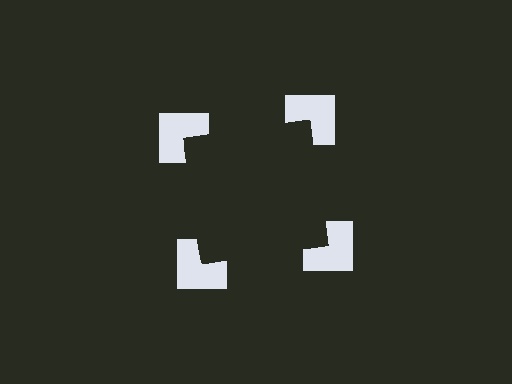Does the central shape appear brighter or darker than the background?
It typically appears slightly darker than the background, even though no actual brightness change is drawn.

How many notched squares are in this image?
There are 4 — one at each vertex of the illusory square.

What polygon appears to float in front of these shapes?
An illusory square — its edges are inferred from the aligned wedge cuts in the notched squares, not physically drawn.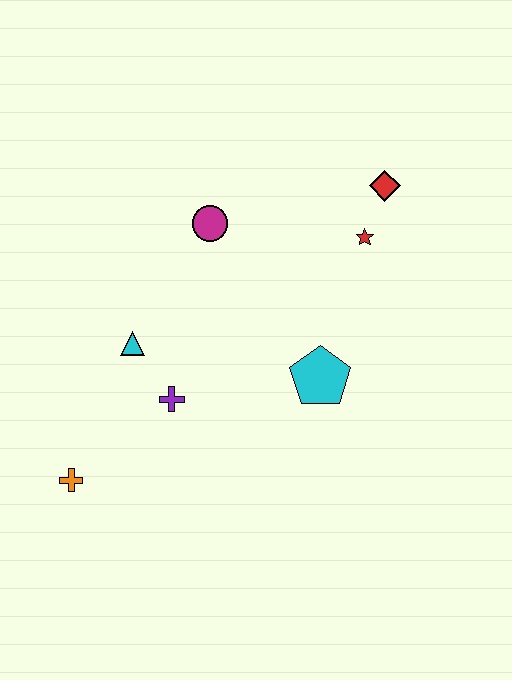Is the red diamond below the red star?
No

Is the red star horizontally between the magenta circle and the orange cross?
No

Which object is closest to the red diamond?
The red star is closest to the red diamond.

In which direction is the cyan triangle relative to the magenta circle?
The cyan triangle is below the magenta circle.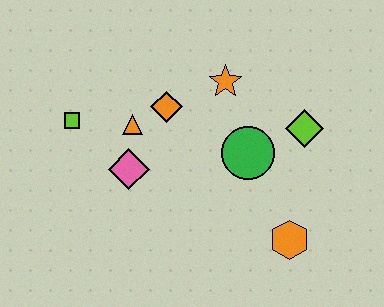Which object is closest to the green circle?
The lime diamond is closest to the green circle.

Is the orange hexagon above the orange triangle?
No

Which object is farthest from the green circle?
The lime square is farthest from the green circle.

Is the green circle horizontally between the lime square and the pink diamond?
No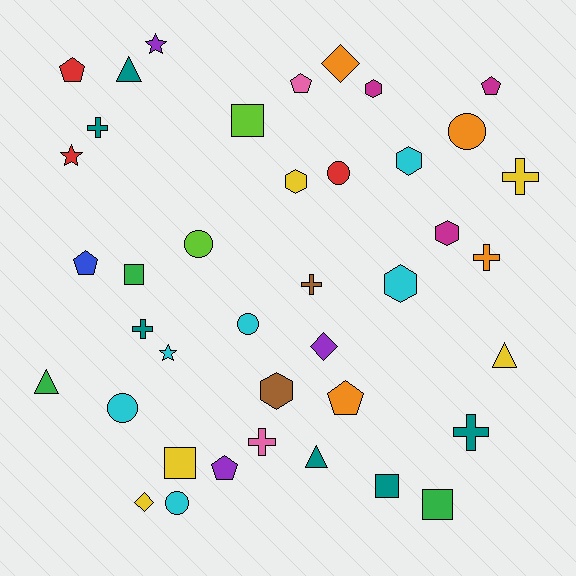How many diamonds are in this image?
There are 3 diamonds.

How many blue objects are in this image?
There is 1 blue object.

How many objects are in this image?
There are 40 objects.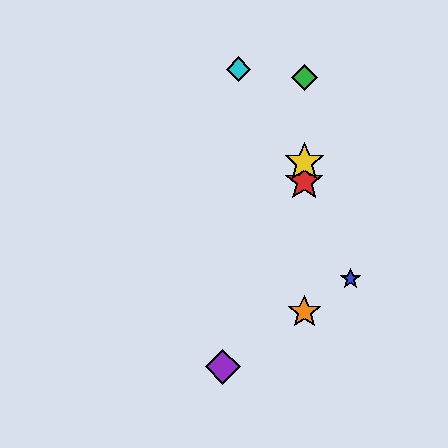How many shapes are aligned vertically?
4 shapes (the red star, the green diamond, the yellow star, the orange star) are aligned vertically.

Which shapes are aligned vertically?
The red star, the green diamond, the yellow star, the orange star are aligned vertically.